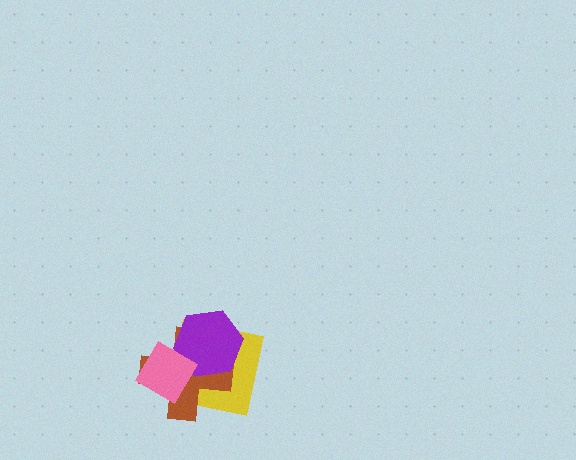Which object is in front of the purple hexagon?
The pink diamond is in front of the purple hexagon.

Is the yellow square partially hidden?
Yes, it is partially covered by another shape.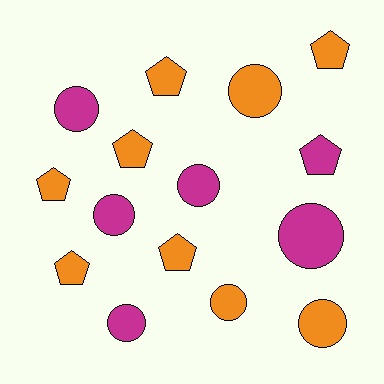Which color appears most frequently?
Orange, with 9 objects.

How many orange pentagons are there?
There are 6 orange pentagons.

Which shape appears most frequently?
Circle, with 8 objects.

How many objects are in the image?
There are 15 objects.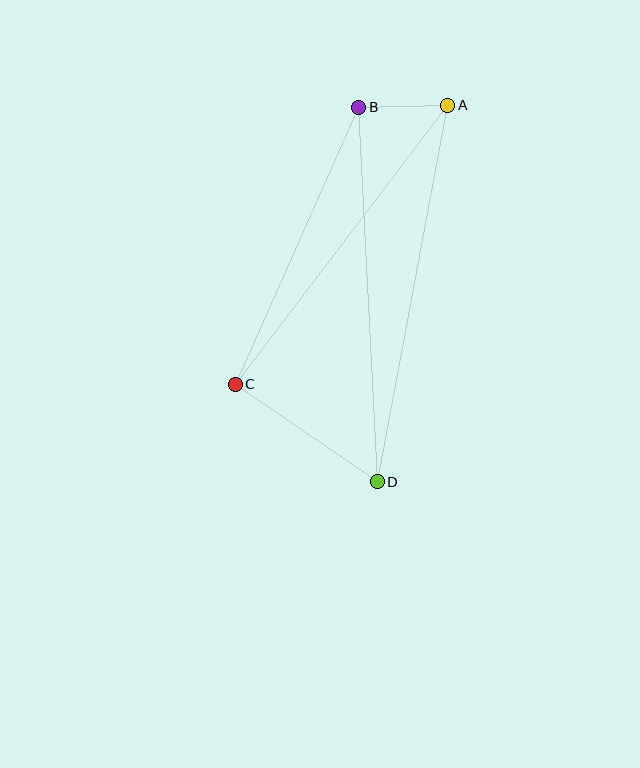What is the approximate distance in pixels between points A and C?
The distance between A and C is approximately 351 pixels.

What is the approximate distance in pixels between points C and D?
The distance between C and D is approximately 172 pixels.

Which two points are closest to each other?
Points A and B are closest to each other.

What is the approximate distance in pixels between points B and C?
The distance between B and C is approximately 303 pixels.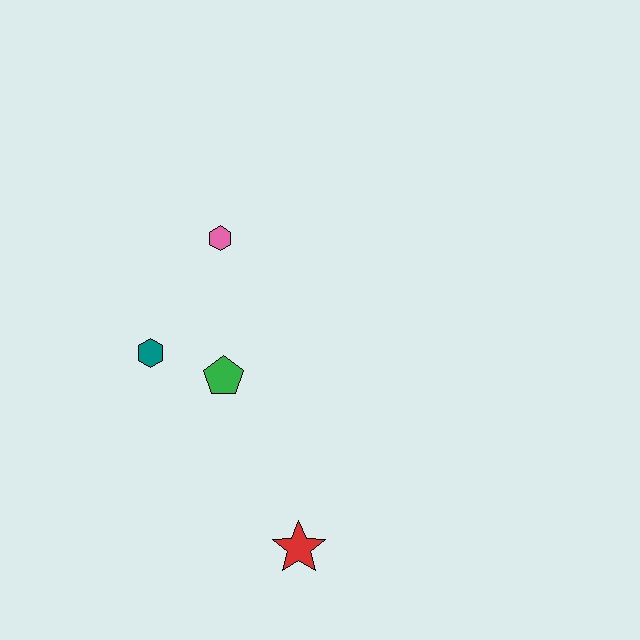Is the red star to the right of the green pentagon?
Yes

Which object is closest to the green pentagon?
The teal hexagon is closest to the green pentagon.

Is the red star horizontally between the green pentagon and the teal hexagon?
No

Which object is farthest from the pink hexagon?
The red star is farthest from the pink hexagon.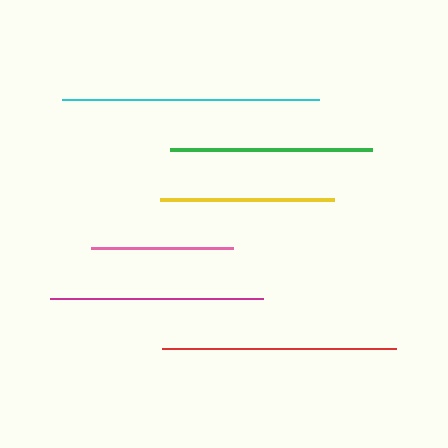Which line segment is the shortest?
The pink line is the shortest at approximately 143 pixels.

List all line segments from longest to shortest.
From longest to shortest: cyan, red, magenta, green, yellow, pink.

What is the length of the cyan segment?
The cyan segment is approximately 257 pixels long.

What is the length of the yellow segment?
The yellow segment is approximately 174 pixels long.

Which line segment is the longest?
The cyan line is the longest at approximately 257 pixels.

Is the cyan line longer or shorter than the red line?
The cyan line is longer than the red line.